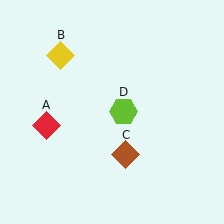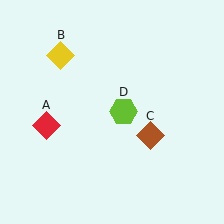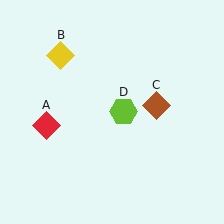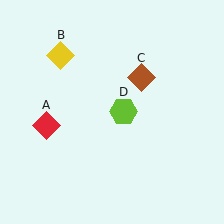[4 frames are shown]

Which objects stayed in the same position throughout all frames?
Red diamond (object A) and yellow diamond (object B) and lime hexagon (object D) remained stationary.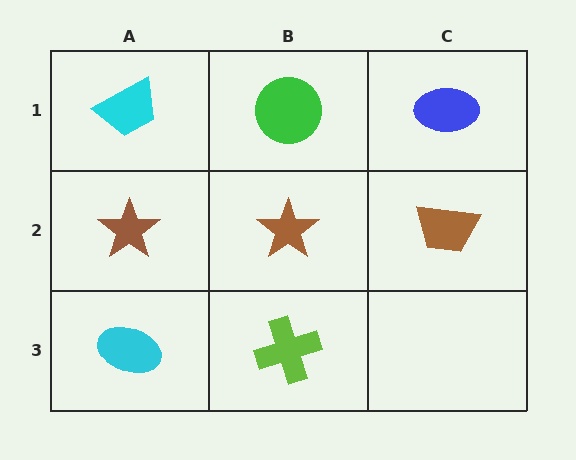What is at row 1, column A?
A cyan trapezoid.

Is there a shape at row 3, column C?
No, that cell is empty.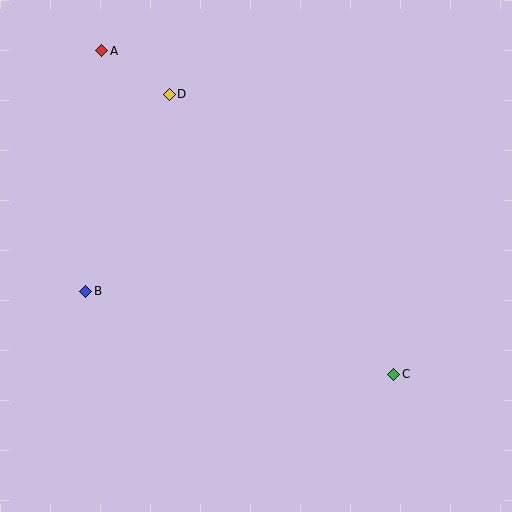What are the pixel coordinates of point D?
Point D is at (169, 94).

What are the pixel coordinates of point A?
Point A is at (102, 51).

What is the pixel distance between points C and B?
The distance between C and B is 319 pixels.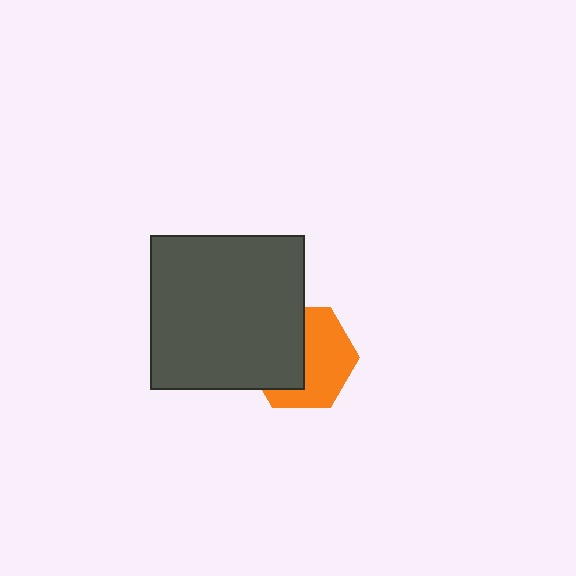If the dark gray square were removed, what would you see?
You would see the complete orange hexagon.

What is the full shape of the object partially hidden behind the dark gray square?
The partially hidden object is an orange hexagon.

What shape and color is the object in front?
The object in front is a dark gray square.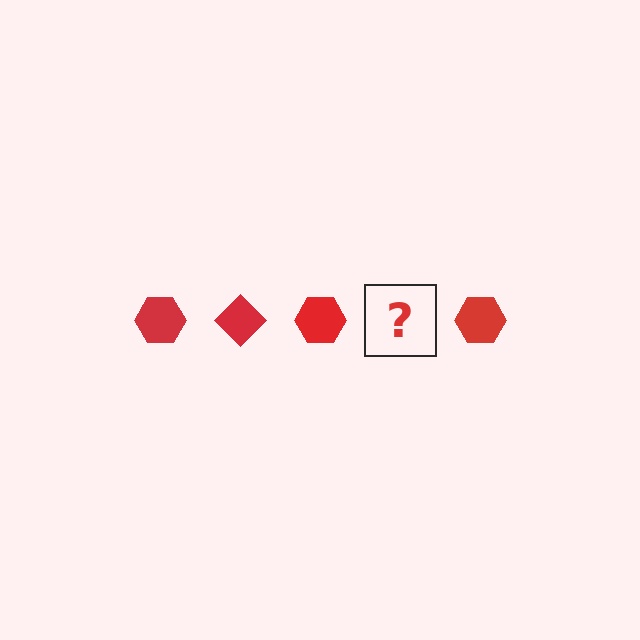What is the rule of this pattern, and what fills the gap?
The rule is that the pattern cycles through hexagon, diamond shapes in red. The gap should be filled with a red diamond.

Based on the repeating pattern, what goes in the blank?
The blank should be a red diamond.